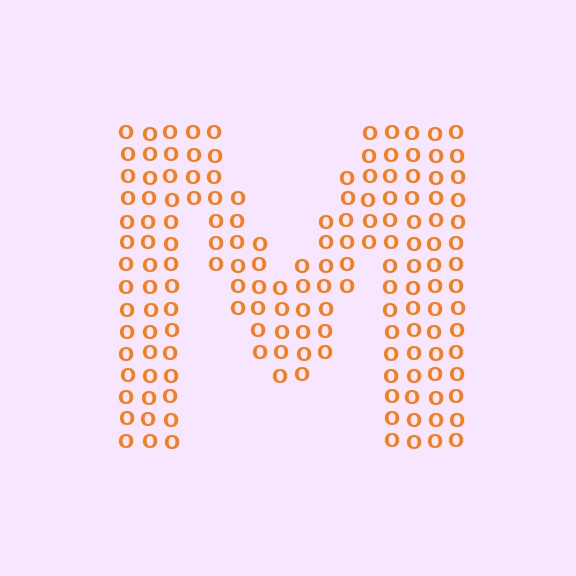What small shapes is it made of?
It is made of small letter O's.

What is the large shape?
The large shape is the letter M.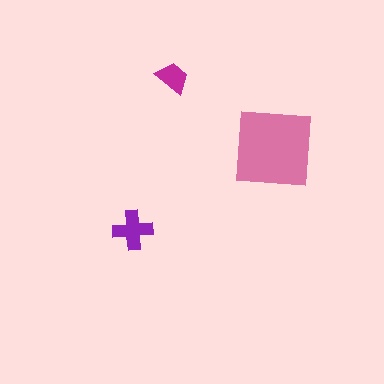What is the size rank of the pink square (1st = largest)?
1st.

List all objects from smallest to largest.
The magenta trapezoid, the purple cross, the pink square.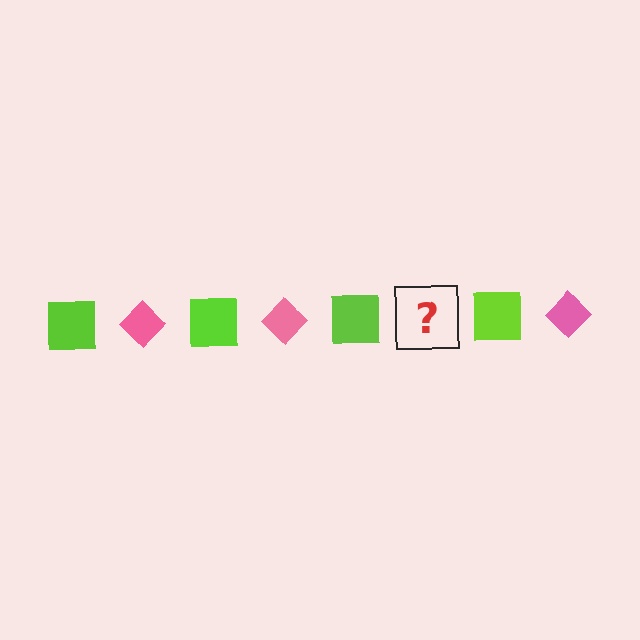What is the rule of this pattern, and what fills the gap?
The rule is that the pattern alternates between lime square and pink diamond. The gap should be filled with a pink diamond.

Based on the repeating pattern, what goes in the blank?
The blank should be a pink diamond.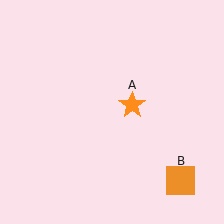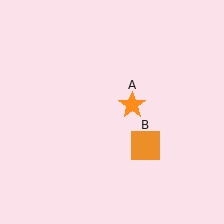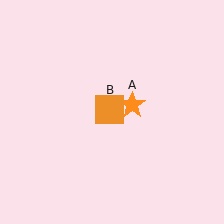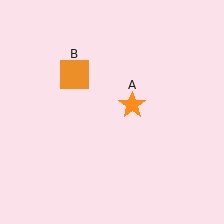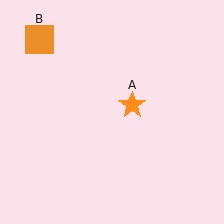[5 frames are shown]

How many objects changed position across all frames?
1 object changed position: orange square (object B).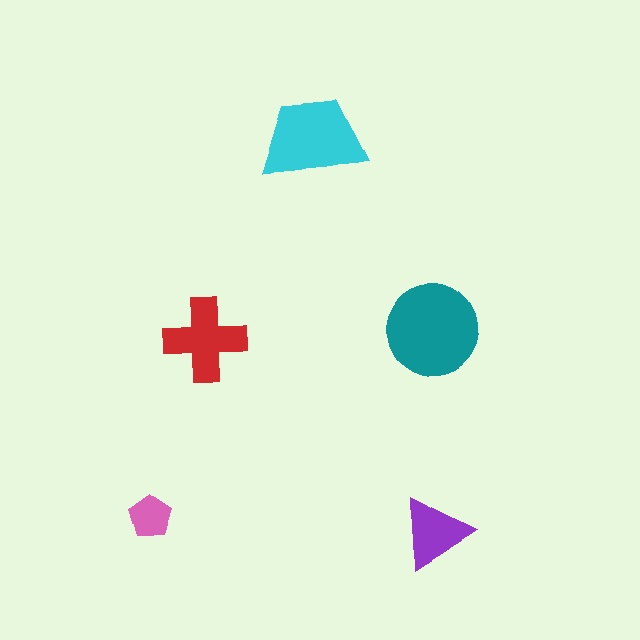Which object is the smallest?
The pink pentagon.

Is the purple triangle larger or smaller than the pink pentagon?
Larger.